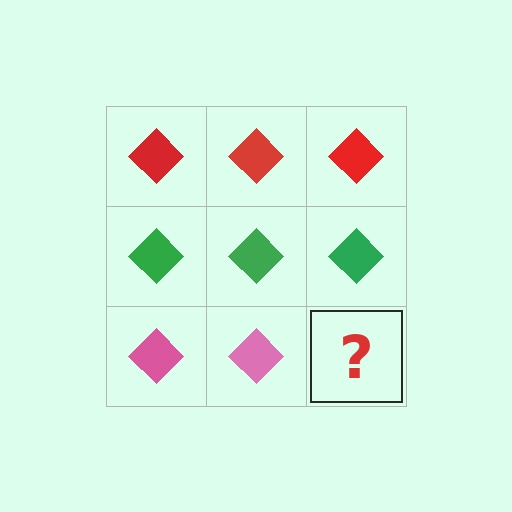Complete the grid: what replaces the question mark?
The question mark should be replaced with a pink diamond.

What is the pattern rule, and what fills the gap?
The rule is that each row has a consistent color. The gap should be filled with a pink diamond.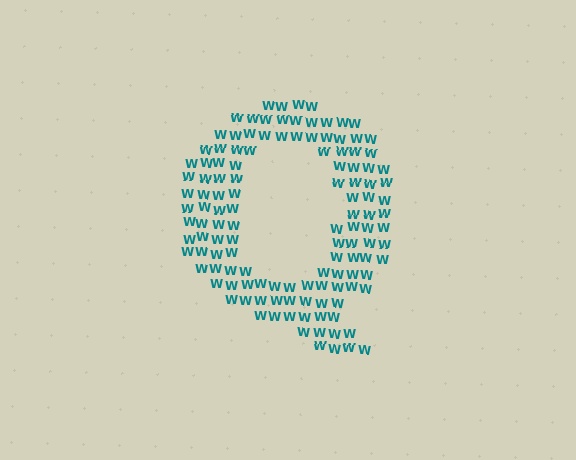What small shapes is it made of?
It is made of small letter W's.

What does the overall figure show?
The overall figure shows the letter Q.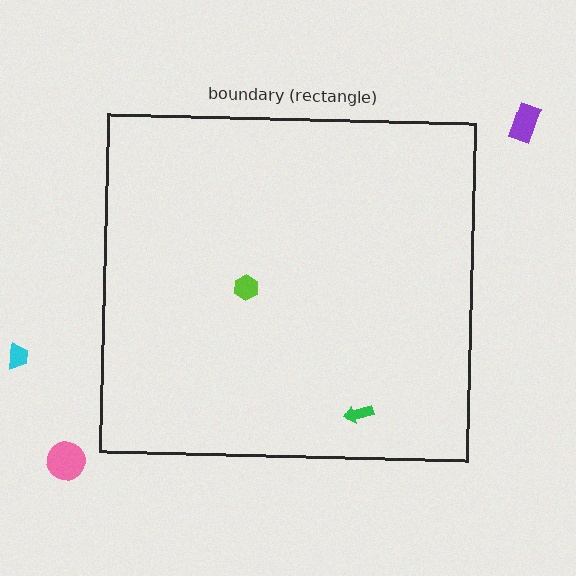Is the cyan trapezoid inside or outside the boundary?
Outside.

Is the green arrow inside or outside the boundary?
Inside.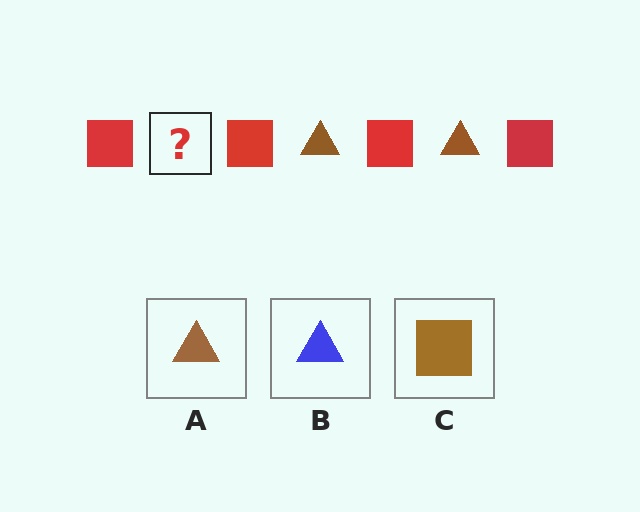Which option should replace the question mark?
Option A.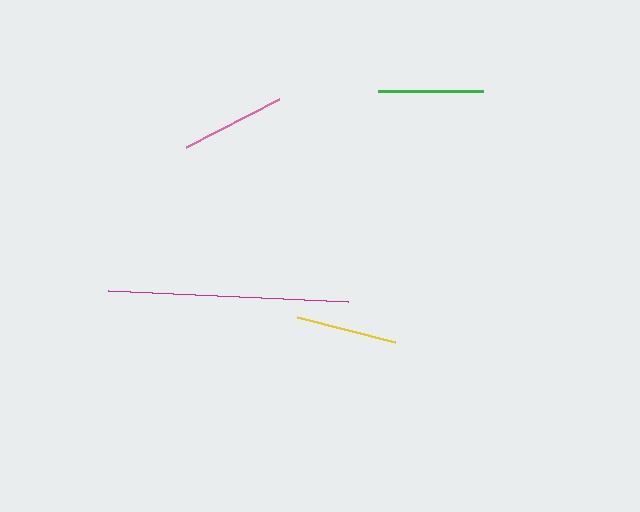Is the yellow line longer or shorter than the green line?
The green line is longer than the yellow line.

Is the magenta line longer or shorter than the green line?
The magenta line is longer than the green line.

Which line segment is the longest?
The magenta line is the longest at approximately 241 pixels.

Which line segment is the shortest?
The yellow line is the shortest at approximately 101 pixels.